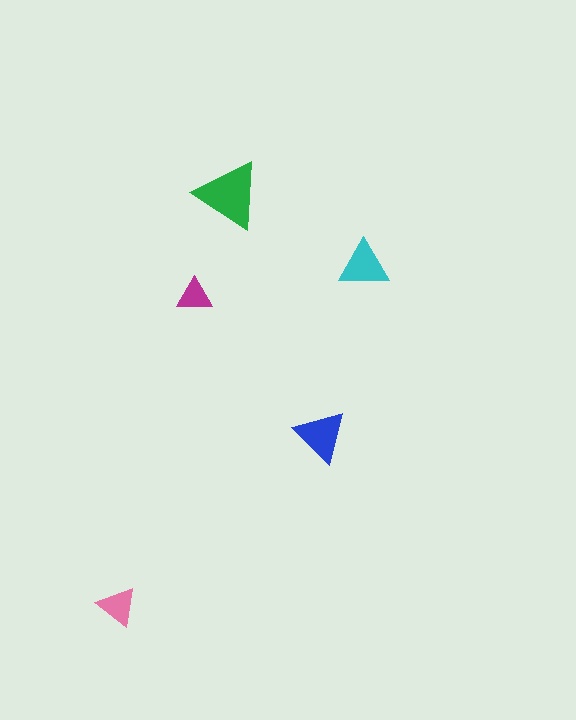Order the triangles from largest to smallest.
the green one, the blue one, the cyan one, the pink one, the magenta one.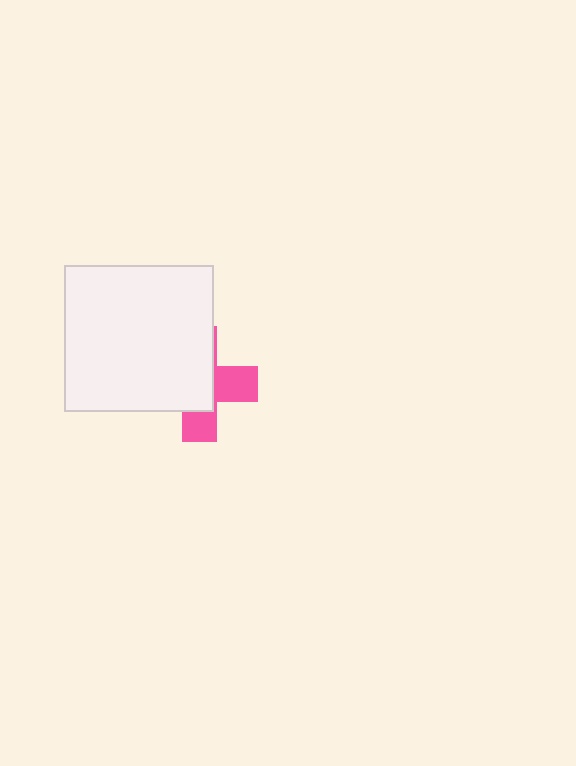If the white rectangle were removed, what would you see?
You would see the complete pink cross.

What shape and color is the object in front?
The object in front is a white rectangle.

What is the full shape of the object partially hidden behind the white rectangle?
The partially hidden object is a pink cross.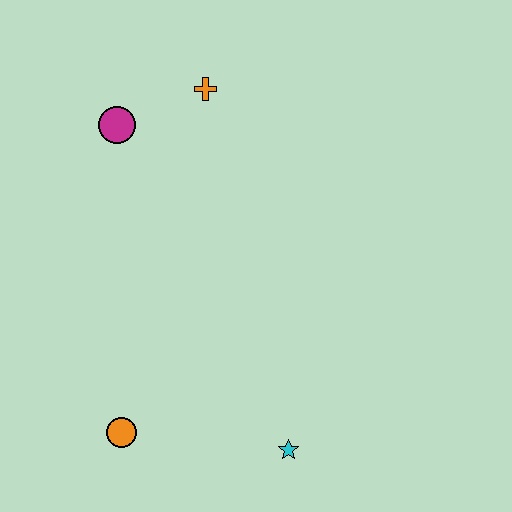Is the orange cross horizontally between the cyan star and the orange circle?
Yes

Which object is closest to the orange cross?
The magenta circle is closest to the orange cross.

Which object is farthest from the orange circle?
The orange cross is farthest from the orange circle.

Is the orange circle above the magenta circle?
No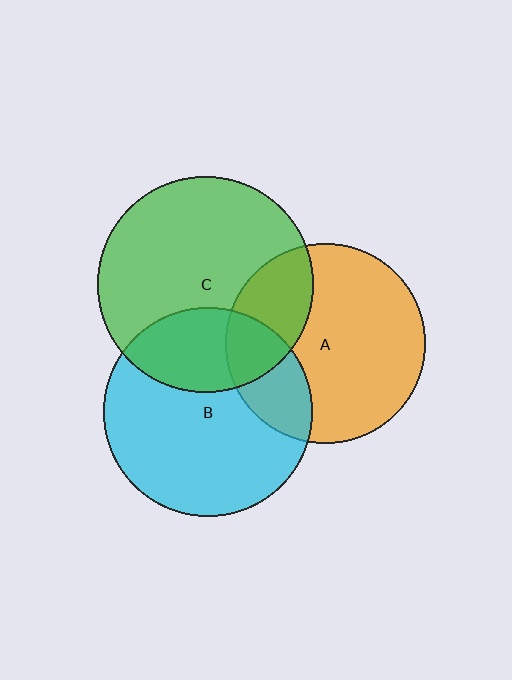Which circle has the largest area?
Circle C (green).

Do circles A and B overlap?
Yes.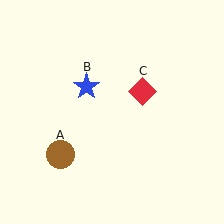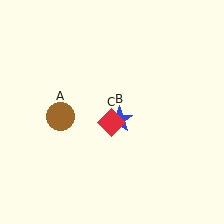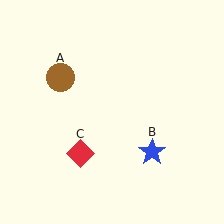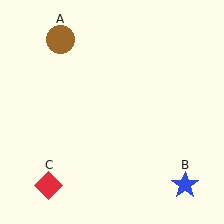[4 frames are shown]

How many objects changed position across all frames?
3 objects changed position: brown circle (object A), blue star (object B), red diamond (object C).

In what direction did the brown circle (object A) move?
The brown circle (object A) moved up.